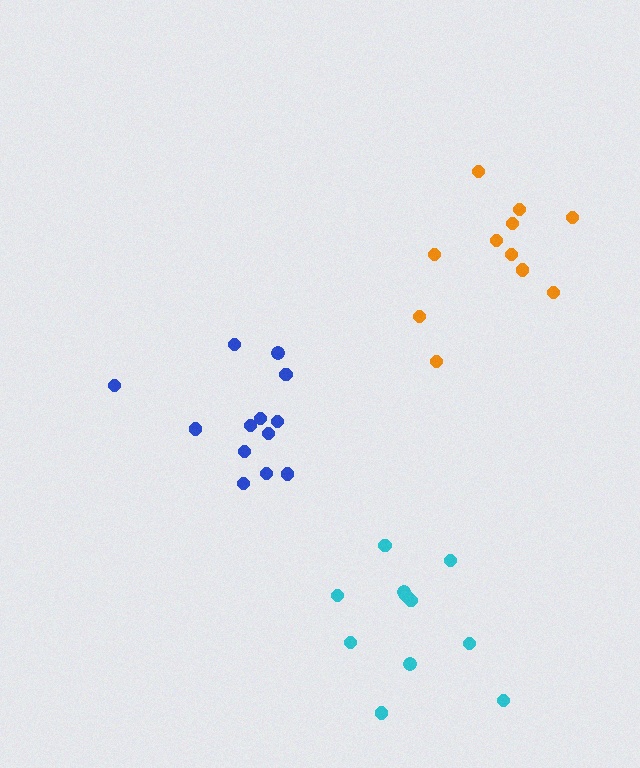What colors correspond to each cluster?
The clusters are colored: orange, cyan, blue.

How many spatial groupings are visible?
There are 3 spatial groupings.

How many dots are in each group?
Group 1: 11 dots, Group 2: 11 dots, Group 3: 13 dots (35 total).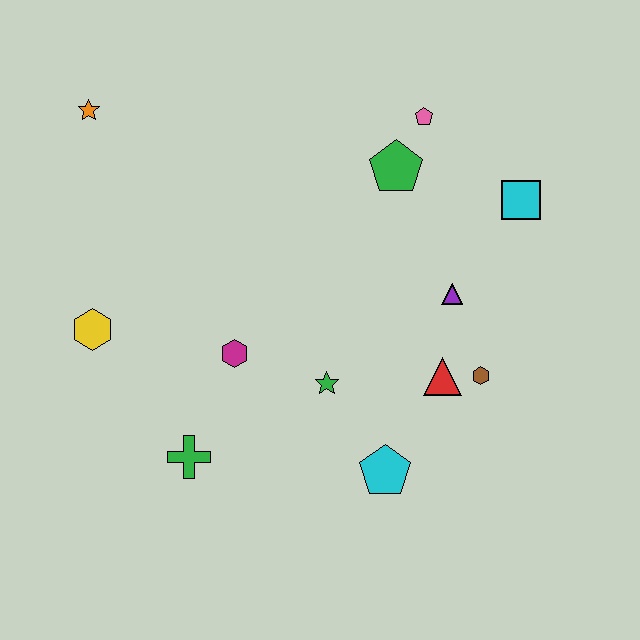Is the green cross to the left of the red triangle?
Yes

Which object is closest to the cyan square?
The purple triangle is closest to the cyan square.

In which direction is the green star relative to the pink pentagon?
The green star is below the pink pentagon.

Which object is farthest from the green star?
The orange star is farthest from the green star.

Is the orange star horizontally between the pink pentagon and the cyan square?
No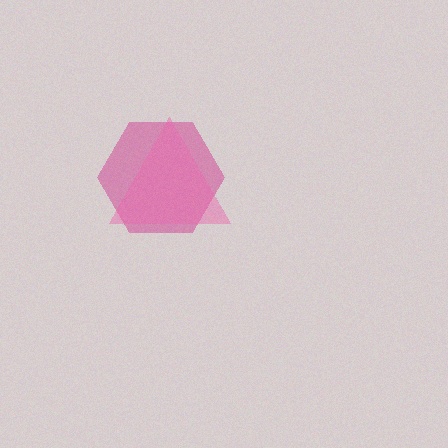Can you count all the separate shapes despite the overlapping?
Yes, there are 2 separate shapes.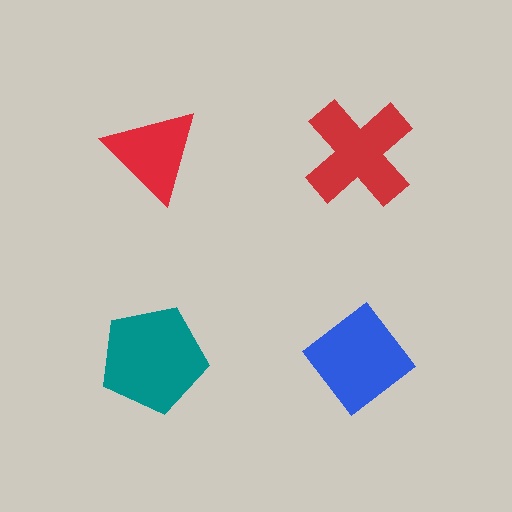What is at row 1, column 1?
A red triangle.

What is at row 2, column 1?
A teal pentagon.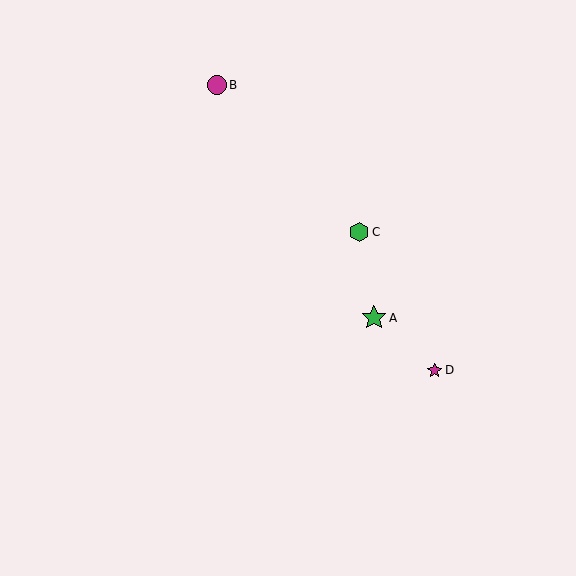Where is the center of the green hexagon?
The center of the green hexagon is at (359, 232).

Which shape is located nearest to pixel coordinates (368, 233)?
The green hexagon (labeled C) at (359, 232) is nearest to that location.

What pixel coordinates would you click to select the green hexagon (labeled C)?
Click at (359, 232) to select the green hexagon C.